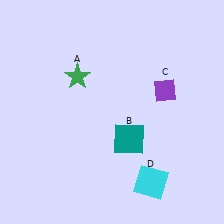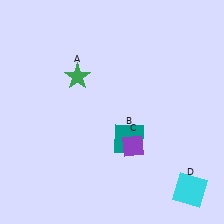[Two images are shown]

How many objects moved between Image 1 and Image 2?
2 objects moved between the two images.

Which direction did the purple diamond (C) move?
The purple diamond (C) moved down.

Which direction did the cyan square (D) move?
The cyan square (D) moved right.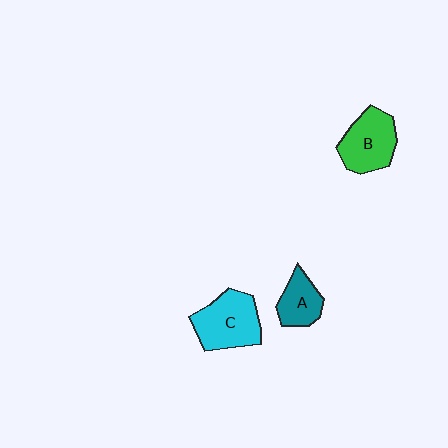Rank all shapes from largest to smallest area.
From largest to smallest: C (cyan), B (green), A (teal).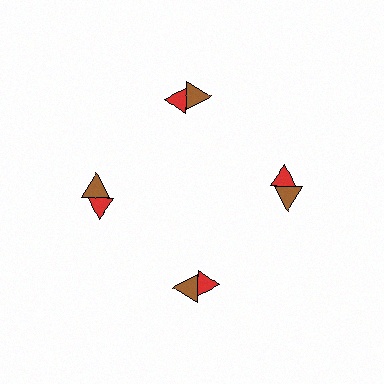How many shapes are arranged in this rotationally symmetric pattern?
There are 8 shapes, arranged in 4 groups of 2.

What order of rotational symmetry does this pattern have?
This pattern has 4-fold rotational symmetry.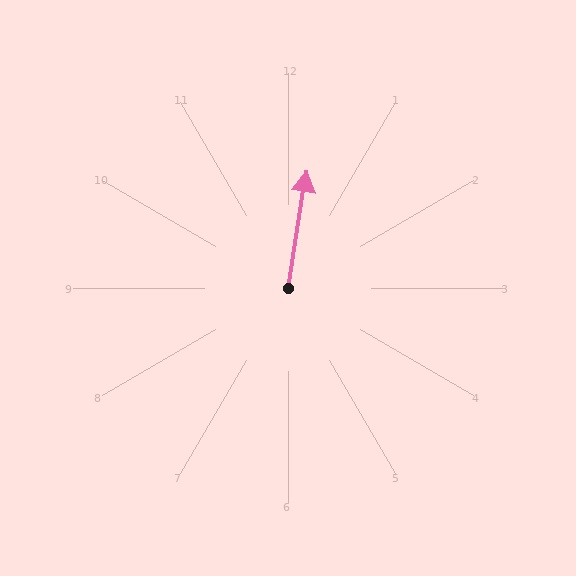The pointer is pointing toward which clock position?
Roughly 12 o'clock.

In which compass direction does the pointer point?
North.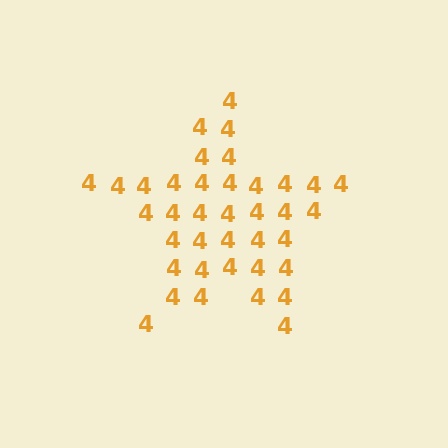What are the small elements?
The small elements are digit 4's.